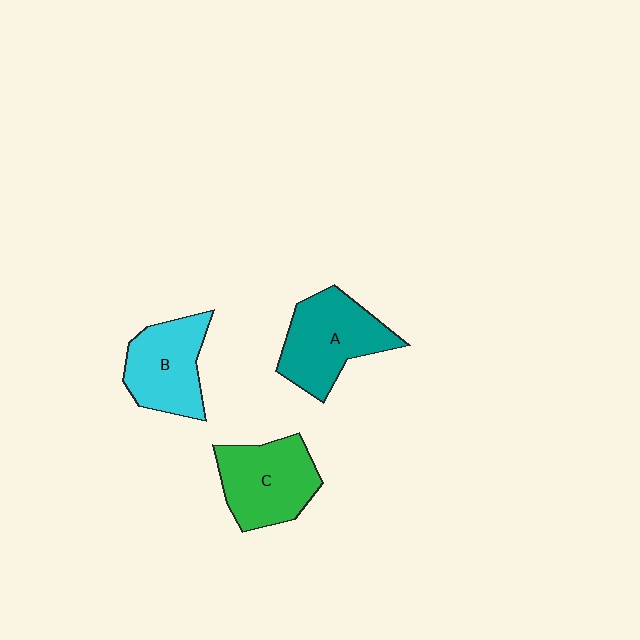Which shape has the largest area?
Shape A (teal).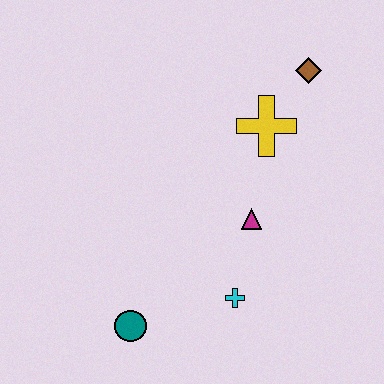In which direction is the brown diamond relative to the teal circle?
The brown diamond is above the teal circle.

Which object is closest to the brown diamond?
The yellow cross is closest to the brown diamond.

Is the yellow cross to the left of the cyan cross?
No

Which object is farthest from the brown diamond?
The teal circle is farthest from the brown diamond.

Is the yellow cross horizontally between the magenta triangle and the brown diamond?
Yes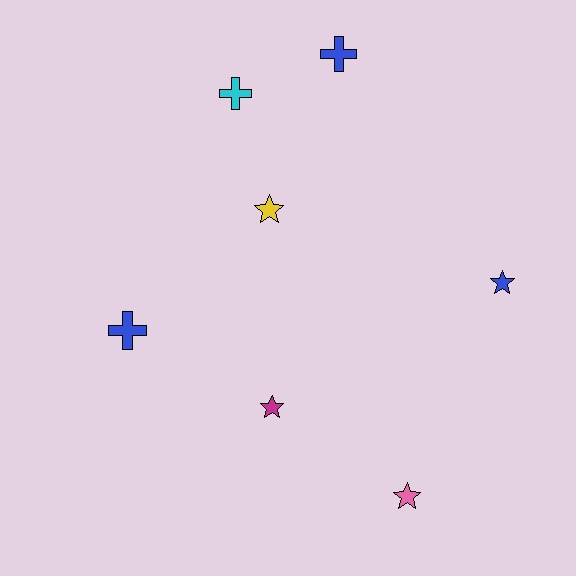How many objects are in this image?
There are 7 objects.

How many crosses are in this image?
There are 3 crosses.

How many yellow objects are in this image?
There is 1 yellow object.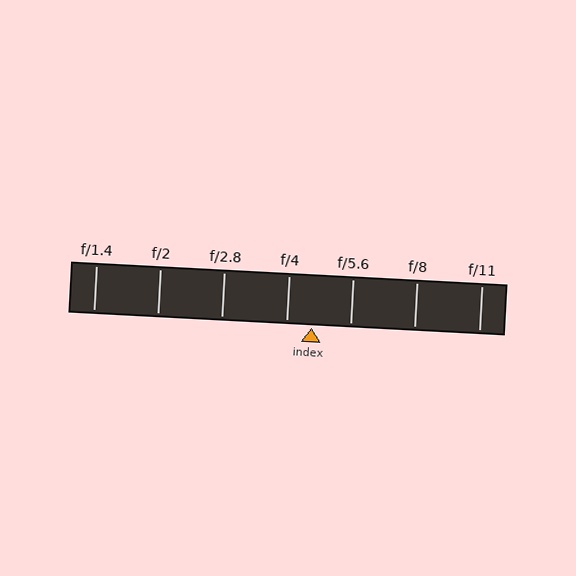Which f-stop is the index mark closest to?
The index mark is closest to f/4.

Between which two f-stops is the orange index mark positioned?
The index mark is between f/4 and f/5.6.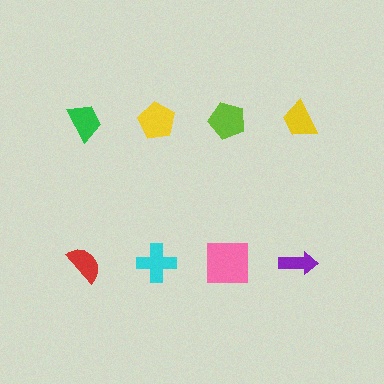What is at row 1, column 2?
A yellow pentagon.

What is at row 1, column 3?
A lime pentagon.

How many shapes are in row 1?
4 shapes.